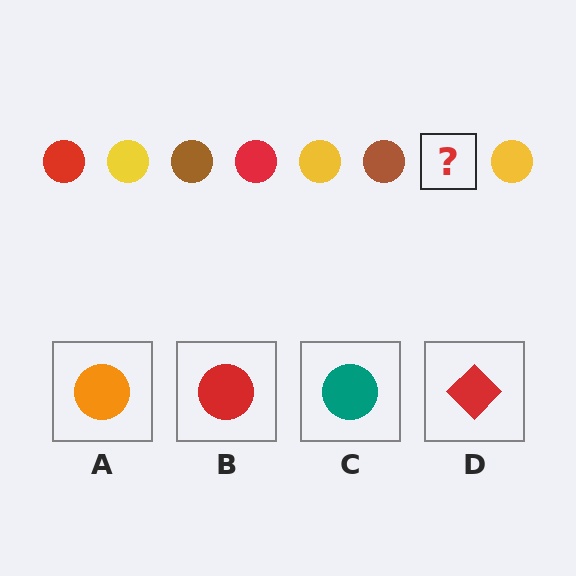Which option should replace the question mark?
Option B.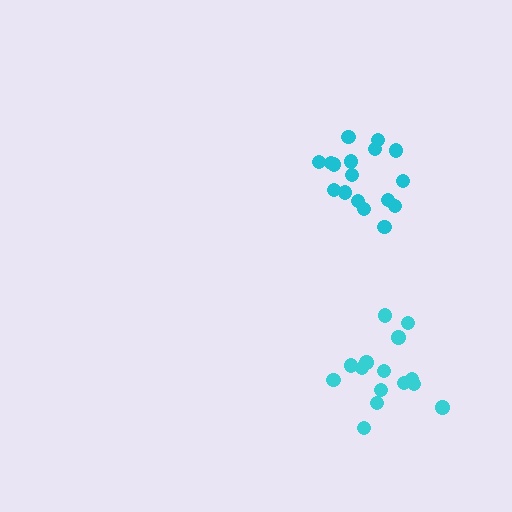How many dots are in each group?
Group 1: 15 dots, Group 2: 17 dots (32 total).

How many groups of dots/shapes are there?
There are 2 groups.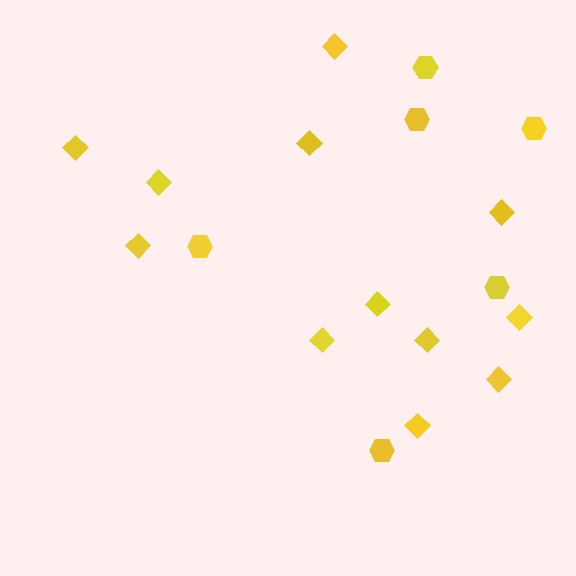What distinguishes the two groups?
There are 2 groups: one group of hexagons (6) and one group of diamonds (12).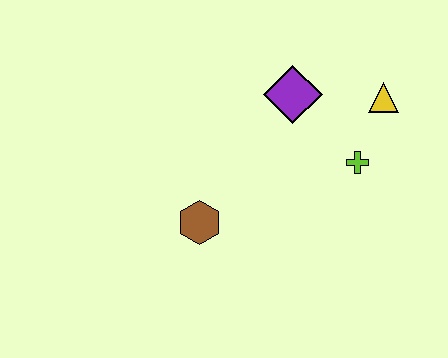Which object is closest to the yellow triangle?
The lime cross is closest to the yellow triangle.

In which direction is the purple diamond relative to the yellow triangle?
The purple diamond is to the left of the yellow triangle.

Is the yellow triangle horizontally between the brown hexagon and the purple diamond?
No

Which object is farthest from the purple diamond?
The brown hexagon is farthest from the purple diamond.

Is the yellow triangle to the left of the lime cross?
No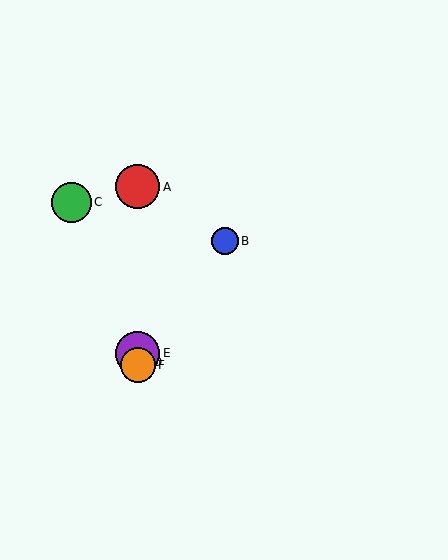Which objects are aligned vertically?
Objects A, D, E, F are aligned vertically.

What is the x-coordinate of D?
Object D is at x≈138.